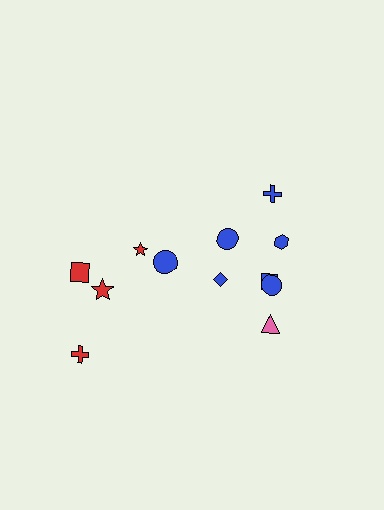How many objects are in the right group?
There are 8 objects.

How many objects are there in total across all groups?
There are 12 objects.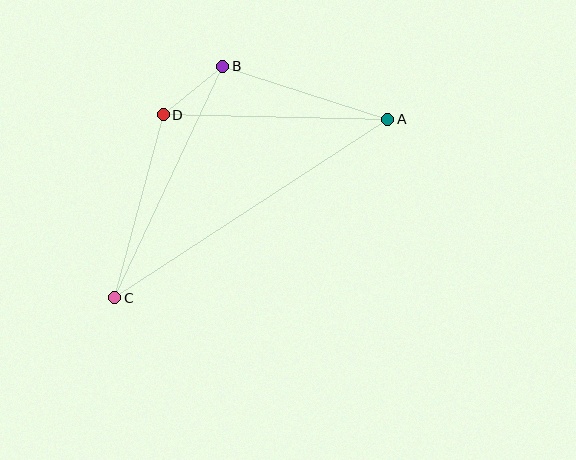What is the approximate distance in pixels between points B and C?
The distance between B and C is approximately 255 pixels.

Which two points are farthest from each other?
Points A and C are farthest from each other.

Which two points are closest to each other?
Points B and D are closest to each other.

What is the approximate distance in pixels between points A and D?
The distance between A and D is approximately 225 pixels.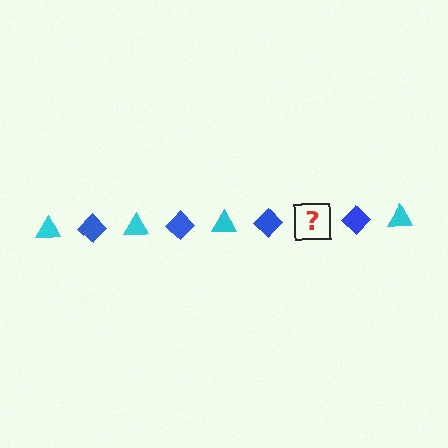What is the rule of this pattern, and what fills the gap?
The rule is that the pattern alternates between cyan triangle and blue diamond. The gap should be filled with a cyan triangle.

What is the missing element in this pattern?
The missing element is a cyan triangle.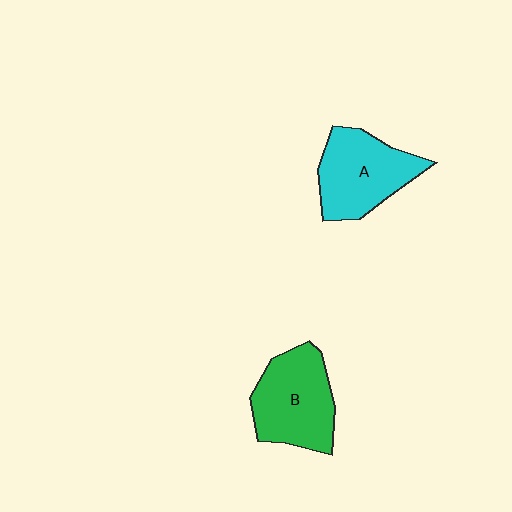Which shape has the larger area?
Shape B (green).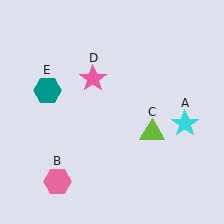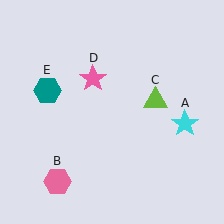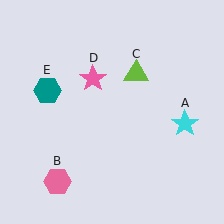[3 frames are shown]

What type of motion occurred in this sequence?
The lime triangle (object C) rotated counterclockwise around the center of the scene.